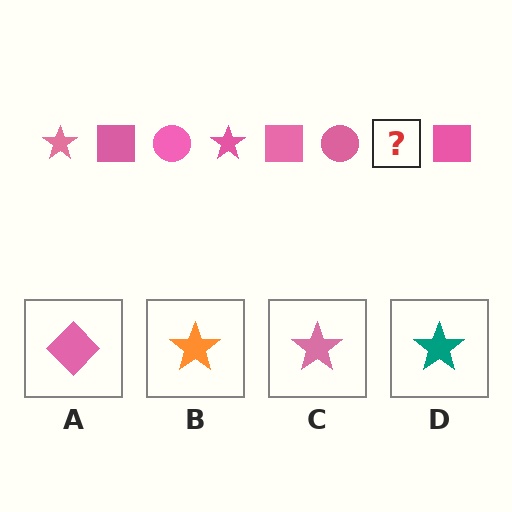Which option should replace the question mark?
Option C.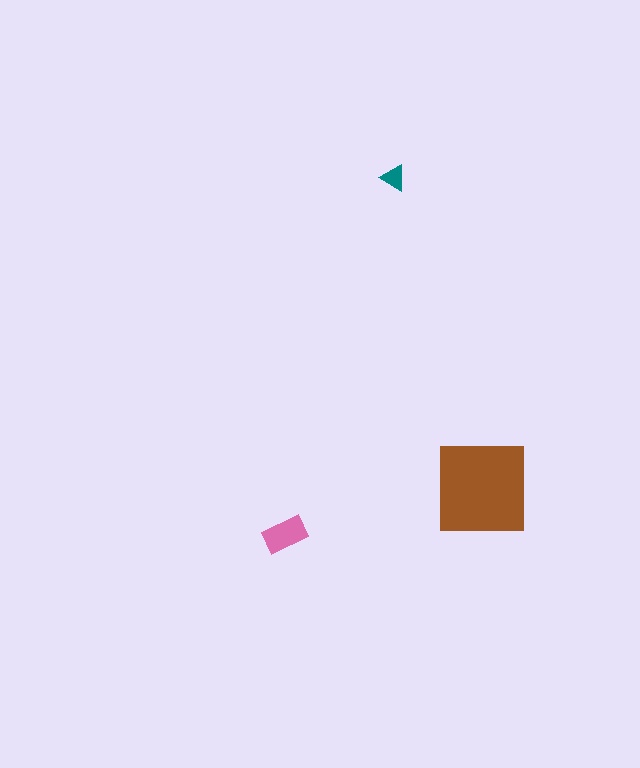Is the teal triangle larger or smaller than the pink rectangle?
Smaller.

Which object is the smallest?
The teal triangle.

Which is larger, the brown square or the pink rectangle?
The brown square.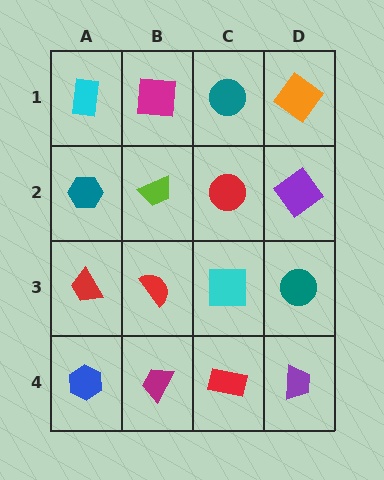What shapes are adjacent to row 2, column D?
An orange diamond (row 1, column D), a teal circle (row 3, column D), a red circle (row 2, column C).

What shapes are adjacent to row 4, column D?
A teal circle (row 3, column D), a red rectangle (row 4, column C).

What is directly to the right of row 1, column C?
An orange diamond.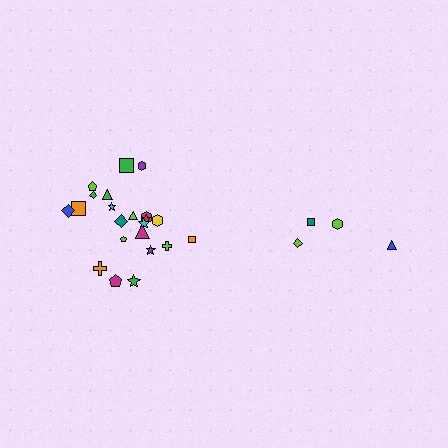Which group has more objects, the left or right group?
The left group.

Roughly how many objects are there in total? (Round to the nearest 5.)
Roughly 25 objects in total.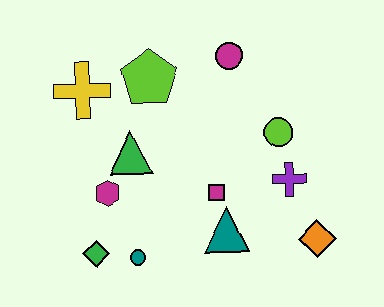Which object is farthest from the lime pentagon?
The orange diamond is farthest from the lime pentagon.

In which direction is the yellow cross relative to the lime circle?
The yellow cross is to the left of the lime circle.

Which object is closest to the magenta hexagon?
The green triangle is closest to the magenta hexagon.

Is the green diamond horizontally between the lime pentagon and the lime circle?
No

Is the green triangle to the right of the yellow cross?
Yes